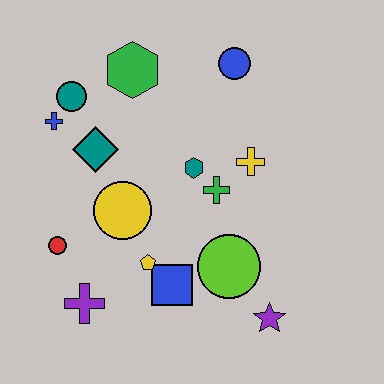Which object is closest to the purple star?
The lime circle is closest to the purple star.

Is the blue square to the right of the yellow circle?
Yes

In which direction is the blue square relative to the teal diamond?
The blue square is below the teal diamond.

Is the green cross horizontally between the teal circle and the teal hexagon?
No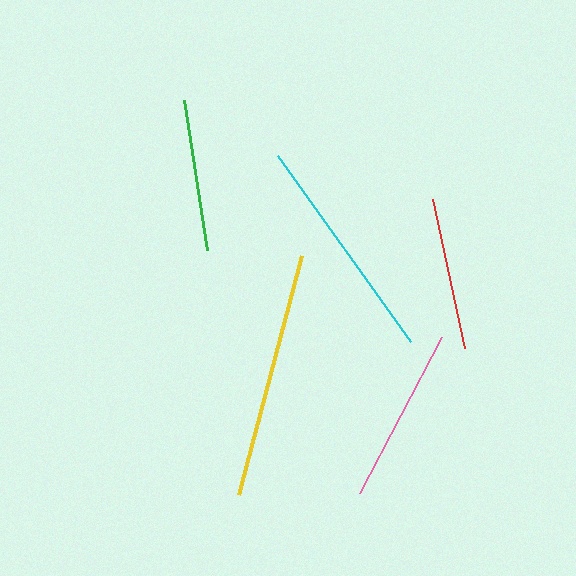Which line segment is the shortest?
The red line is the shortest at approximately 152 pixels.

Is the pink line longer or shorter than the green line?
The pink line is longer than the green line.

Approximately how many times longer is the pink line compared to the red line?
The pink line is approximately 1.2 times the length of the red line.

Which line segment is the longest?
The yellow line is the longest at approximately 247 pixels.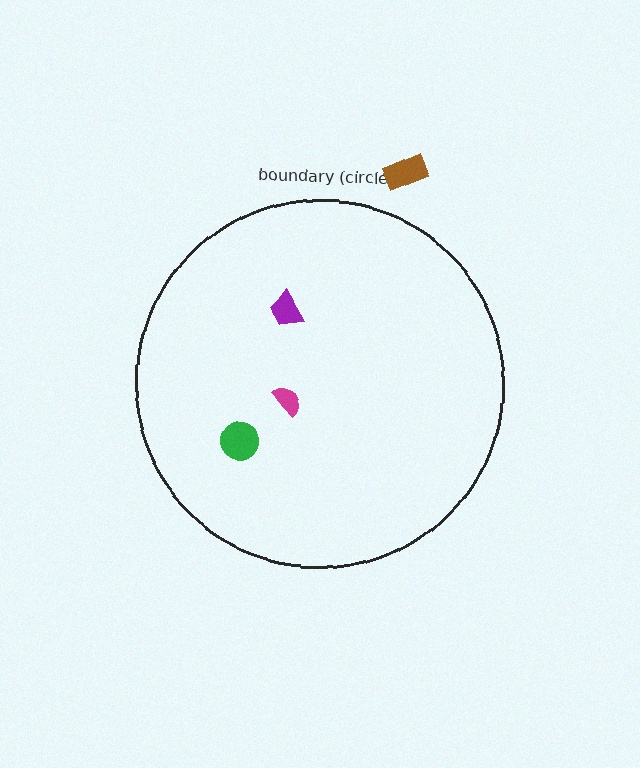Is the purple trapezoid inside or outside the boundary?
Inside.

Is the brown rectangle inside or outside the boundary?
Outside.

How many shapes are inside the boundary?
3 inside, 1 outside.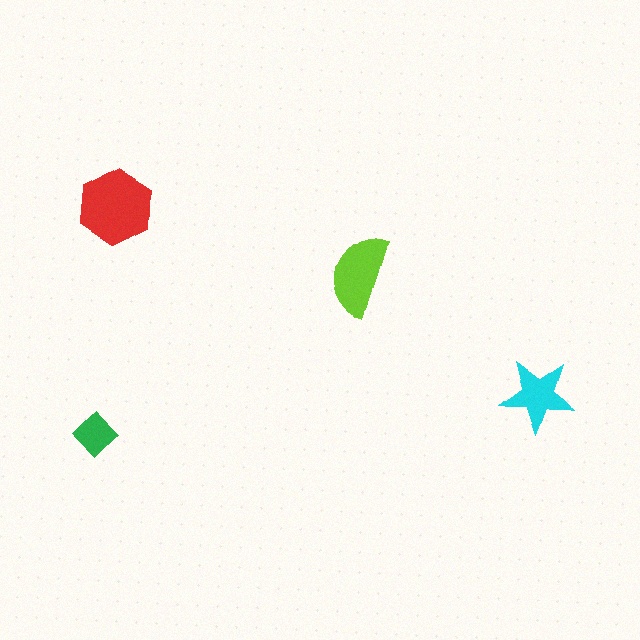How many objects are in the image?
There are 4 objects in the image.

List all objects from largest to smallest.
The red hexagon, the lime semicircle, the cyan star, the green diamond.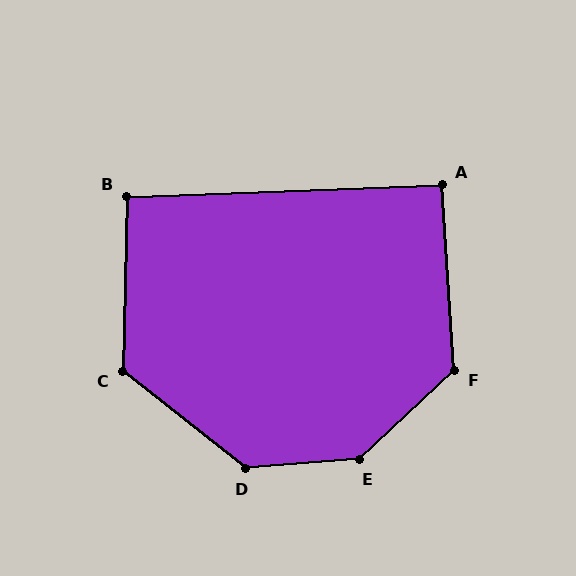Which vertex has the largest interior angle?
E, at approximately 142 degrees.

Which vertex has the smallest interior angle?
A, at approximately 92 degrees.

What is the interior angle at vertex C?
Approximately 127 degrees (obtuse).